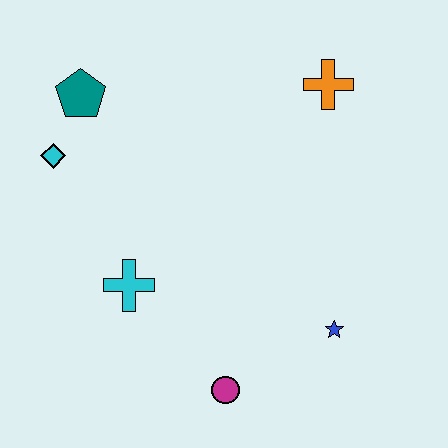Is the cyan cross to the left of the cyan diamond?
No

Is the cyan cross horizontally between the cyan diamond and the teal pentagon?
No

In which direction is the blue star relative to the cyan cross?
The blue star is to the right of the cyan cross.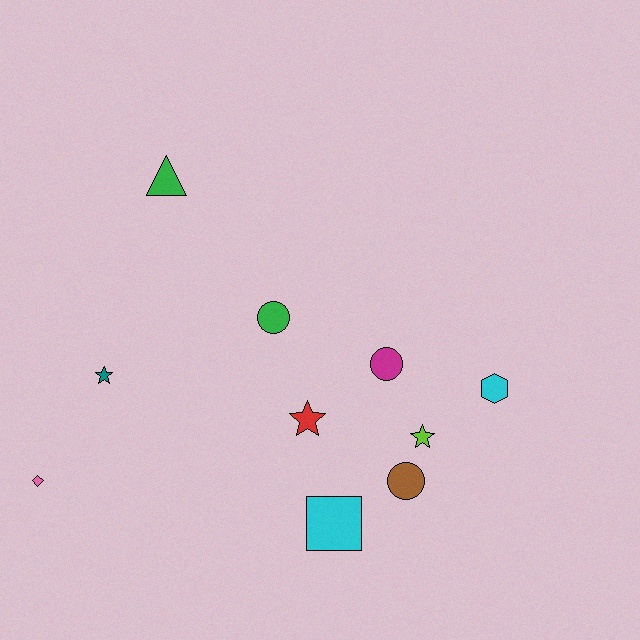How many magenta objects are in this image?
There is 1 magenta object.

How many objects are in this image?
There are 10 objects.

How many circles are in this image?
There are 3 circles.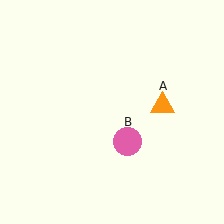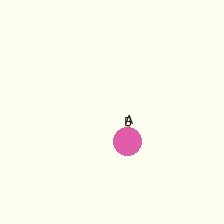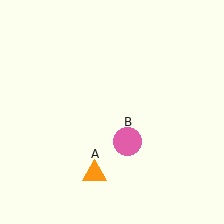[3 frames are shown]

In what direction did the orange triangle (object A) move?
The orange triangle (object A) moved down and to the left.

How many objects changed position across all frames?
1 object changed position: orange triangle (object A).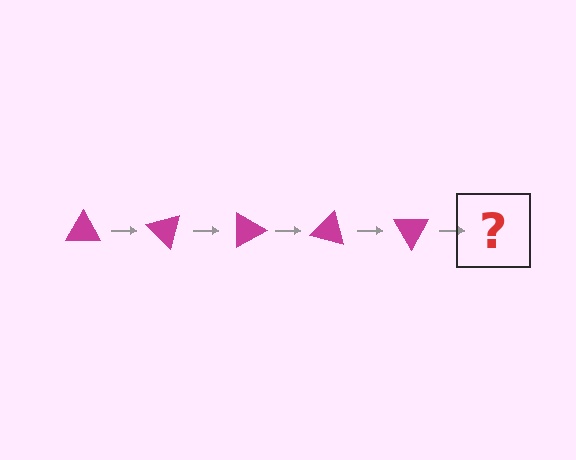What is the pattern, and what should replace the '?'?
The pattern is that the triangle rotates 45 degrees each step. The '?' should be a magenta triangle rotated 225 degrees.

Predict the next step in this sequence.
The next step is a magenta triangle rotated 225 degrees.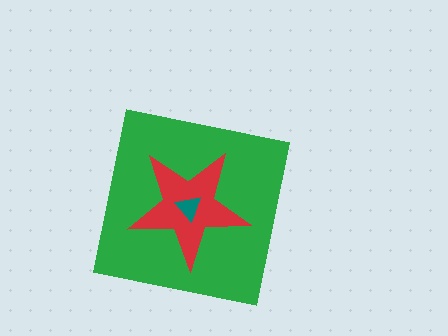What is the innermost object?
The teal triangle.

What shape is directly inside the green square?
The red star.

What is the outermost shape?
The green square.